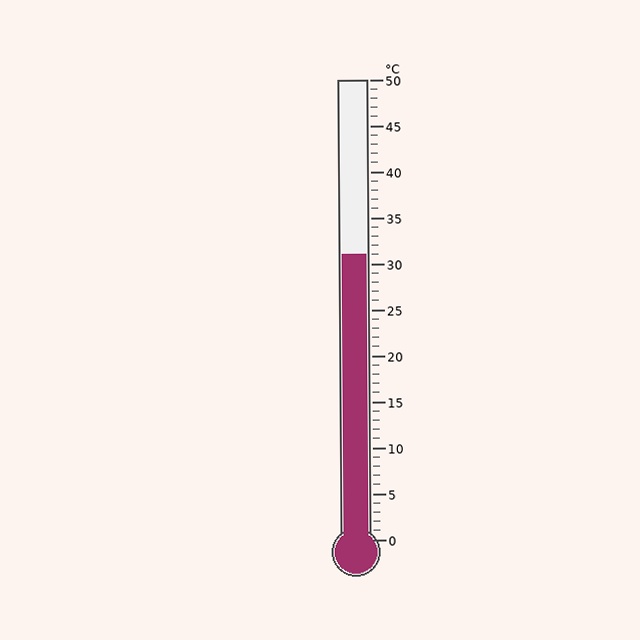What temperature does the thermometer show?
The thermometer shows approximately 31°C.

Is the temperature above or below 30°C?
The temperature is above 30°C.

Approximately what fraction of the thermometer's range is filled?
The thermometer is filled to approximately 60% of its range.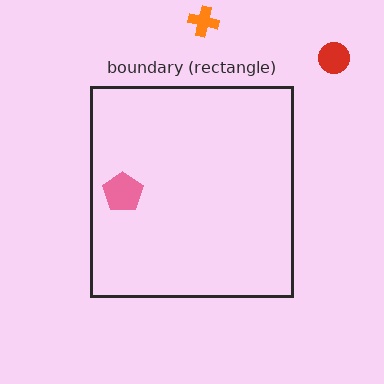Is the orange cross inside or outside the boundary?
Outside.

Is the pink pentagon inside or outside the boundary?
Inside.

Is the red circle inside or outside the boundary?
Outside.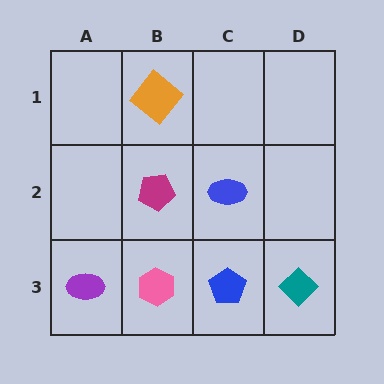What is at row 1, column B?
An orange diamond.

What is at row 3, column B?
A pink hexagon.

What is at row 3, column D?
A teal diamond.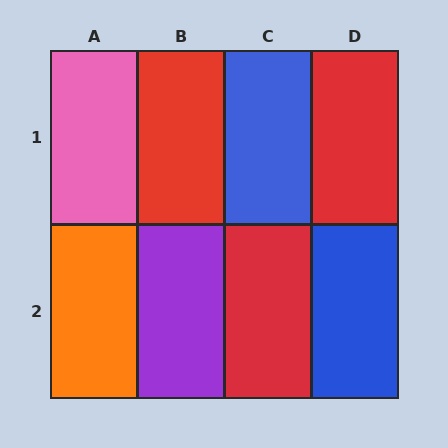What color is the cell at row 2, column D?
Blue.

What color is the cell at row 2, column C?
Red.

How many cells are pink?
1 cell is pink.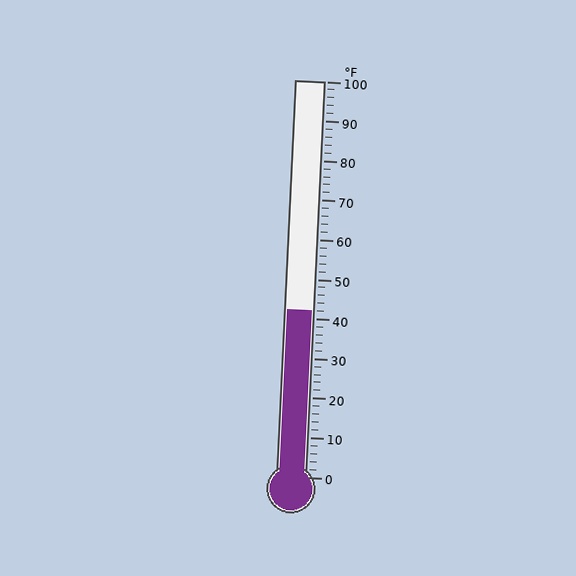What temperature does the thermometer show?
The thermometer shows approximately 42°F.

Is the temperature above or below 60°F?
The temperature is below 60°F.